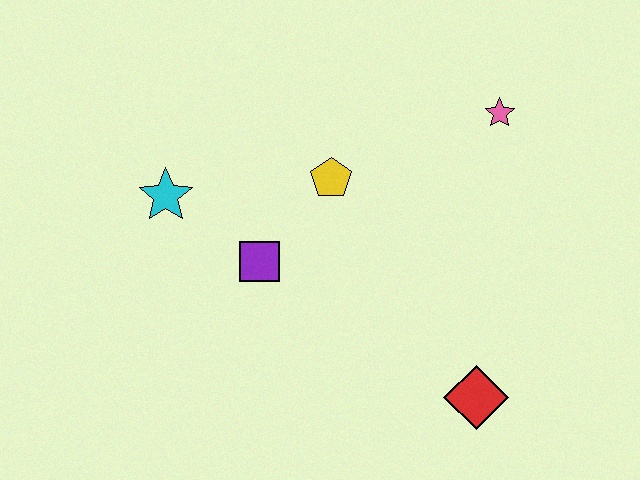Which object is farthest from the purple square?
The pink star is farthest from the purple square.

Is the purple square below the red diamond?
No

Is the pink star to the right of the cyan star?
Yes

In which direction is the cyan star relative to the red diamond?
The cyan star is to the left of the red diamond.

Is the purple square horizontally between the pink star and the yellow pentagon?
No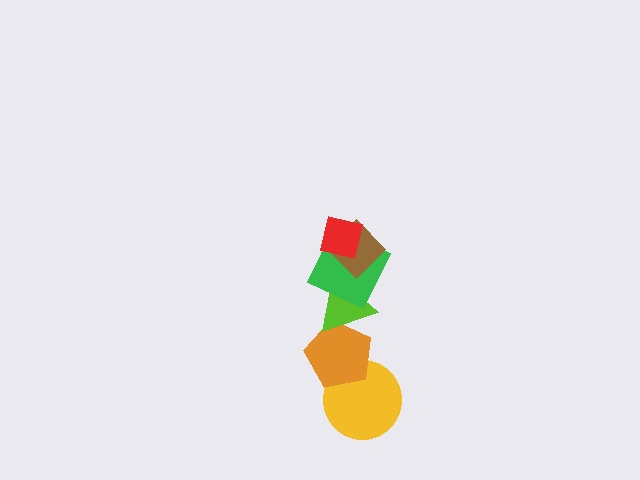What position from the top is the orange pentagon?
The orange pentagon is 5th from the top.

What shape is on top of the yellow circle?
The orange pentagon is on top of the yellow circle.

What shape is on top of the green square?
The brown diamond is on top of the green square.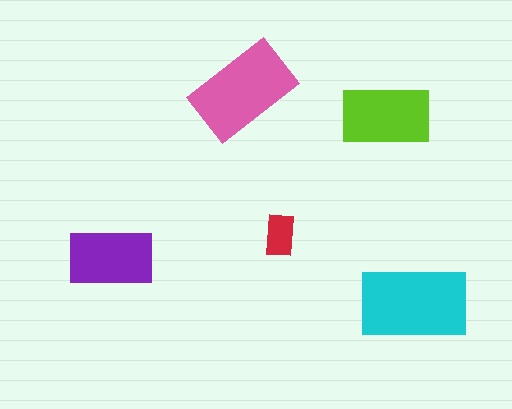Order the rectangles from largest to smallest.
the cyan one, the pink one, the lime one, the purple one, the red one.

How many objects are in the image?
There are 5 objects in the image.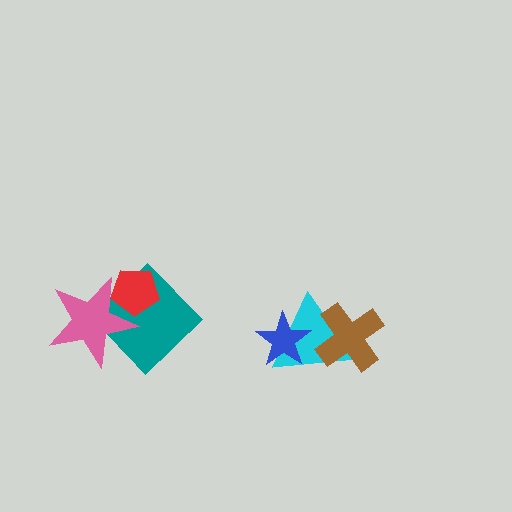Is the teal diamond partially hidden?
Yes, it is partially covered by another shape.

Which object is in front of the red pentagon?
The pink star is in front of the red pentagon.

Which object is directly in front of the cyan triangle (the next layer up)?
The blue star is directly in front of the cyan triangle.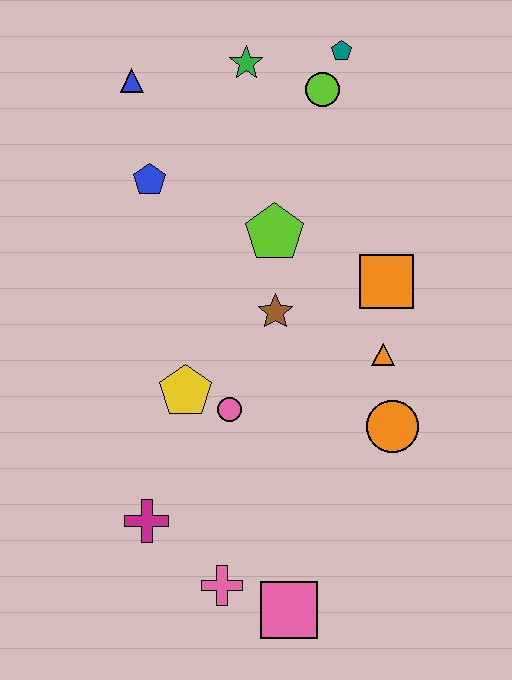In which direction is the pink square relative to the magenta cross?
The pink square is to the right of the magenta cross.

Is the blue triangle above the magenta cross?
Yes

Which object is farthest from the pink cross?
The teal pentagon is farthest from the pink cross.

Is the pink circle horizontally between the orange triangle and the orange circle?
No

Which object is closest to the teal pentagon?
The lime circle is closest to the teal pentagon.